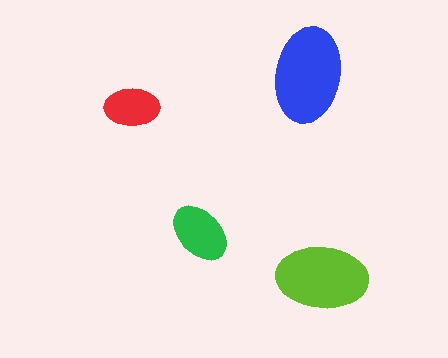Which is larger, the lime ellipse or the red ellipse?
The lime one.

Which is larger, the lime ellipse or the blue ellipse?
The blue one.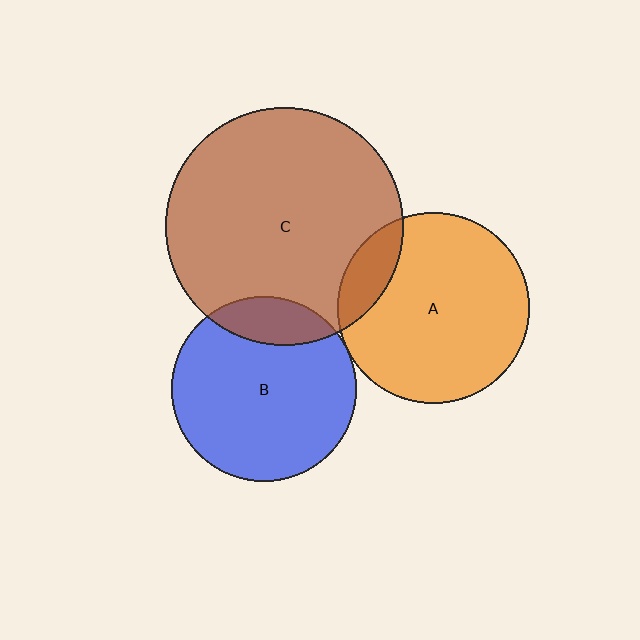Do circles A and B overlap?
Yes.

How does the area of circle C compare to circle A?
Approximately 1.5 times.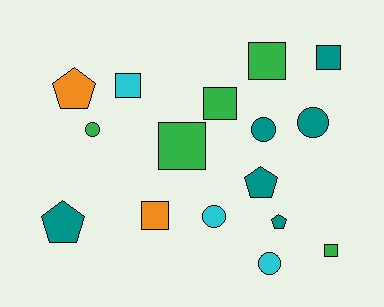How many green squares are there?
There are 4 green squares.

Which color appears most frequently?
Teal, with 6 objects.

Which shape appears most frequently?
Square, with 7 objects.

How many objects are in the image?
There are 16 objects.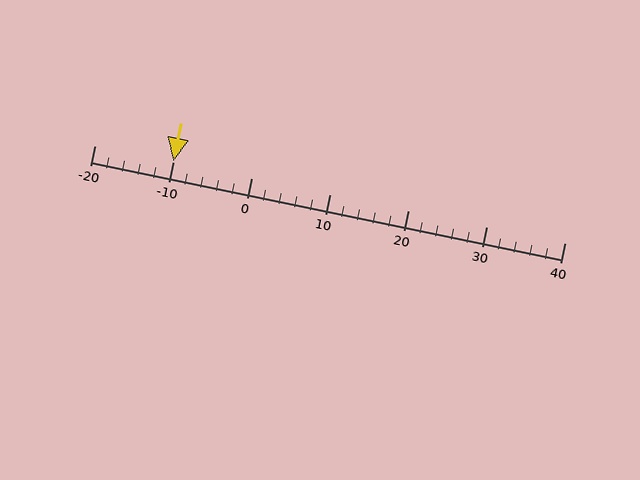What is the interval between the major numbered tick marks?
The major tick marks are spaced 10 units apart.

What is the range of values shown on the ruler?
The ruler shows values from -20 to 40.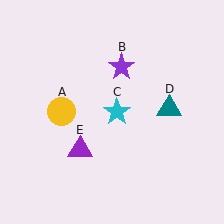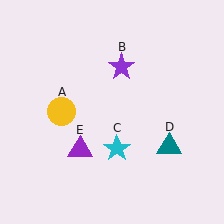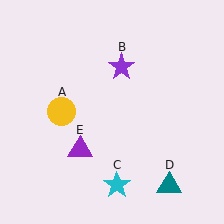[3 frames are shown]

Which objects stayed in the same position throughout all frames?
Yellow circle (object A) and purple star (object B) and purple triangle (object E) remained stationary.